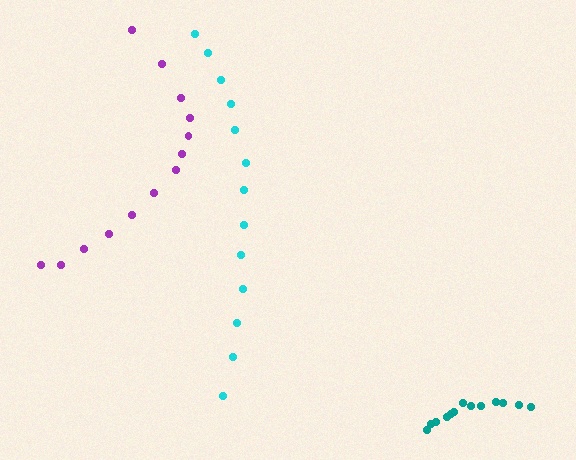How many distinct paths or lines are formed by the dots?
There are 3 distinct paths.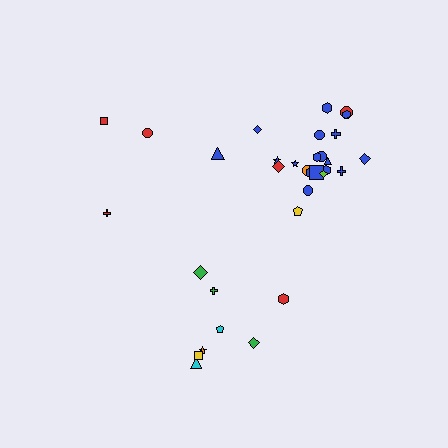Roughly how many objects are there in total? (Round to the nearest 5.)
Roughly 35 objects in total.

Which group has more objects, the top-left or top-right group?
The top-right group.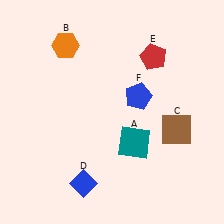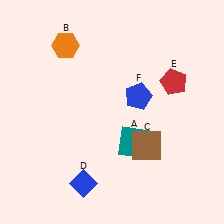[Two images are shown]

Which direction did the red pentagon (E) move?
The red pentagon (E) moved down.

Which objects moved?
The objects that moved are: the brown square (C), the red pentagon (E).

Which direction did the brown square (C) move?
The brown square (C) moved left.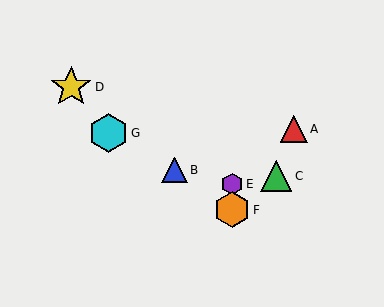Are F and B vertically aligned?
No, F is at x≈232 and B is at x≈174.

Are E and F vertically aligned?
Yes, both are at x≈232.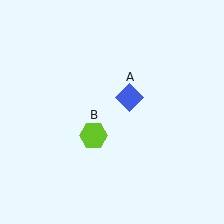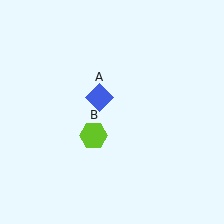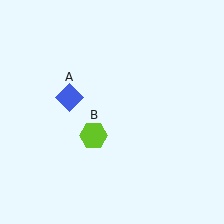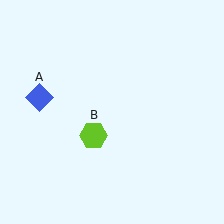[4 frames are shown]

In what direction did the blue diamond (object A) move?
The blue diamond (object A) moved left.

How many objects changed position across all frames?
1 object changed position: blue diamond (object A).